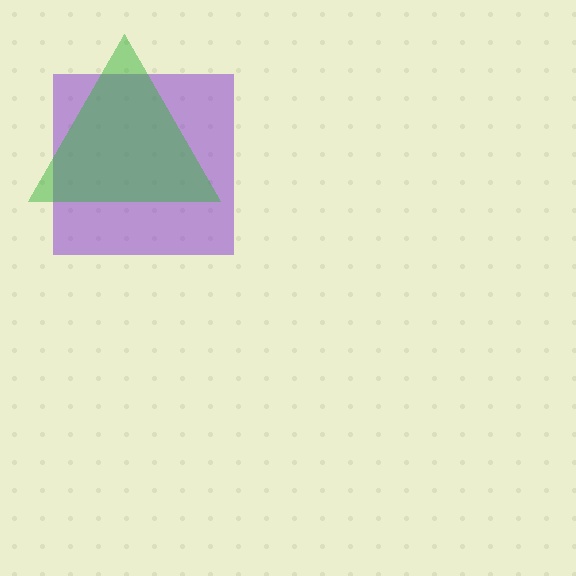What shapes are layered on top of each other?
The layered shapes are: a purple square, a green triangle.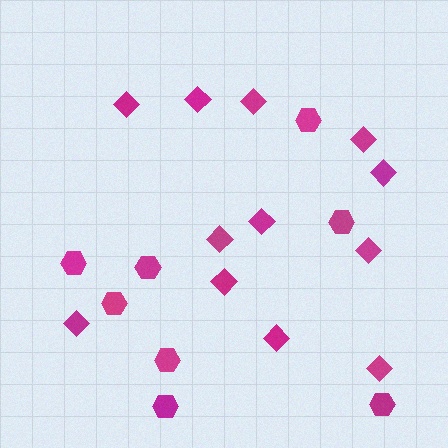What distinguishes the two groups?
There are 2 groups: one group of diamonds (12) and one group of hexagons (8).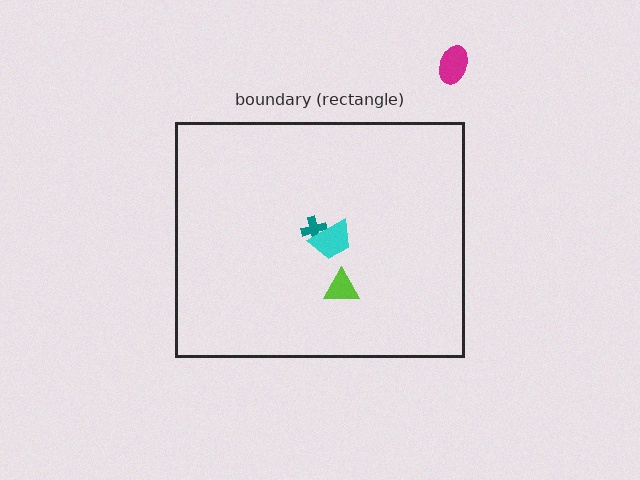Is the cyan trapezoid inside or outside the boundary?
Inside.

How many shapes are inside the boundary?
3 inside, 1 outside.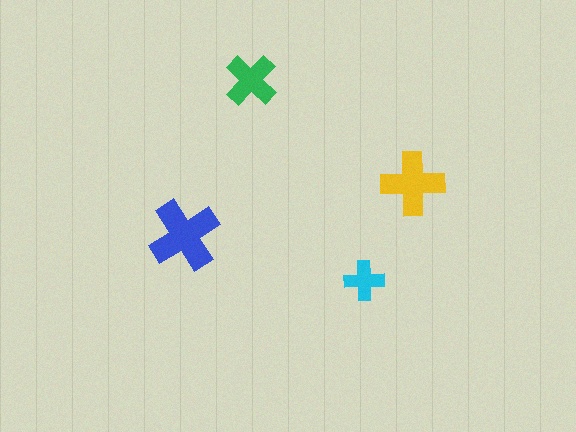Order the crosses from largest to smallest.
the blue one, the yellow one, the green one, the cyan one.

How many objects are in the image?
There are 4 objects in the image.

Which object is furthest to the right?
The yellow cross is rightmost.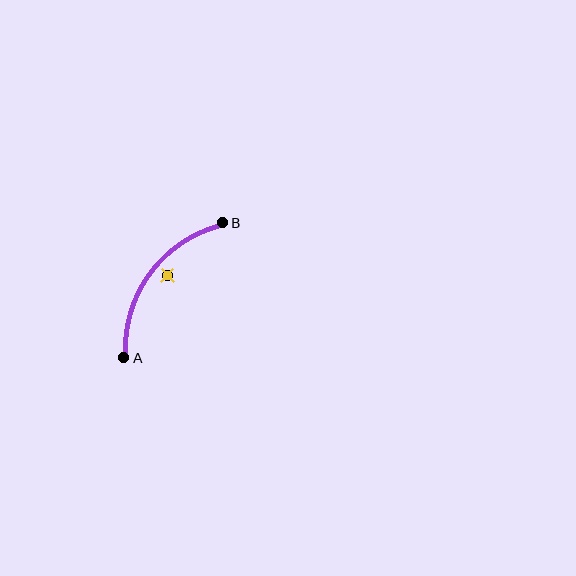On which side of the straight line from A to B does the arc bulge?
The arc bulges above and to the left of the straight line connecting A and B.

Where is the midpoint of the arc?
The arc midpoint is the point on the curve farthest from the straight line joining A and B. It sits above and to the left of that line.